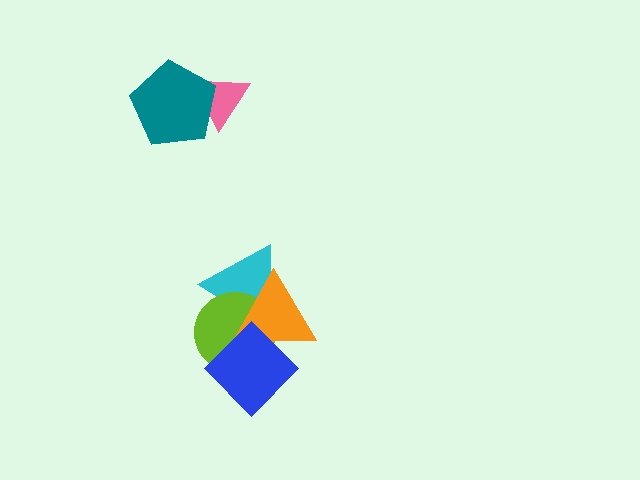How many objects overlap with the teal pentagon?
1 object overlaps with the teal pentagon.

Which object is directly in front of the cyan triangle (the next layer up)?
The lime circle is directly in front of the cyan triangle.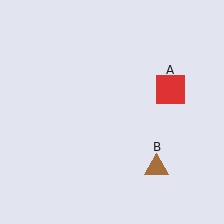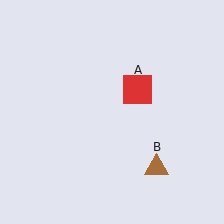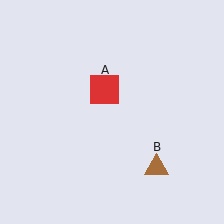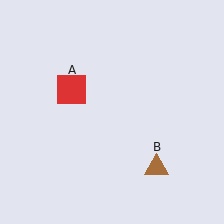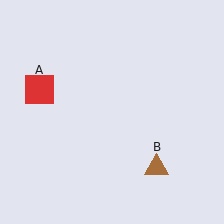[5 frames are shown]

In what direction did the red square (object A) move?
The red square (object A) moved left.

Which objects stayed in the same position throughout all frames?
Brown triangle (object B) remained stationary.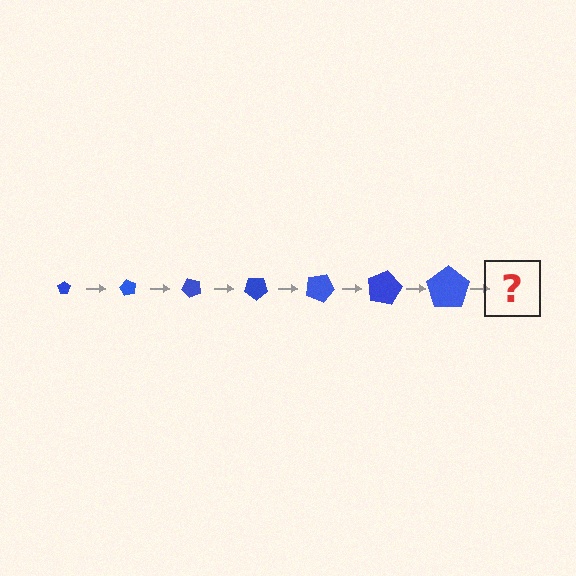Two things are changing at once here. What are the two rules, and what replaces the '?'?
The two rules are that the pentagon grows larger each step and it rotates 60 degrees each step. The '?' should be a pentagon, larger than the previous one and rotated 420 degrees from the start.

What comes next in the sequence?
The next element should be a pentagon, larger than the previous one and rotated 420 degrees from the start.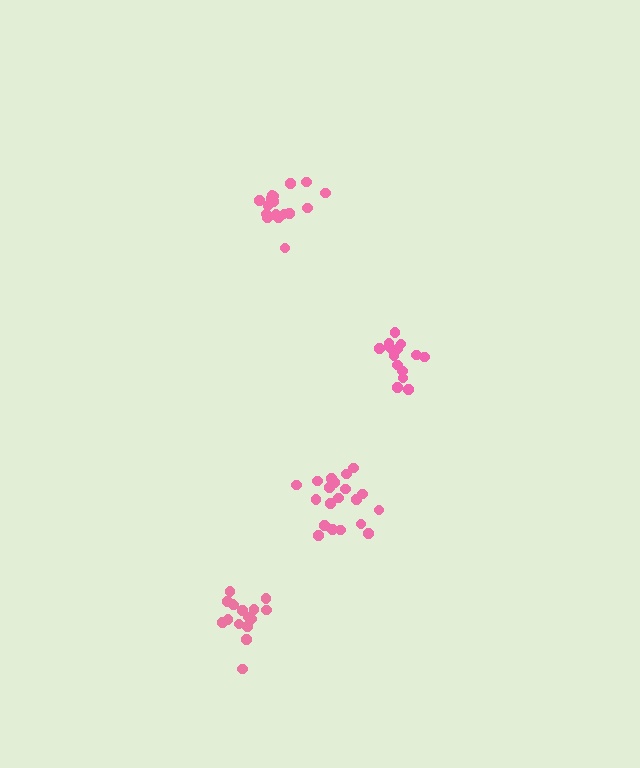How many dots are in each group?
Group 1: 20 dots, Group 2: 14 dots, Group 3: 17 dots, Group 4: 16 dots (67 total).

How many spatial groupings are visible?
There are 4 spatial groupings.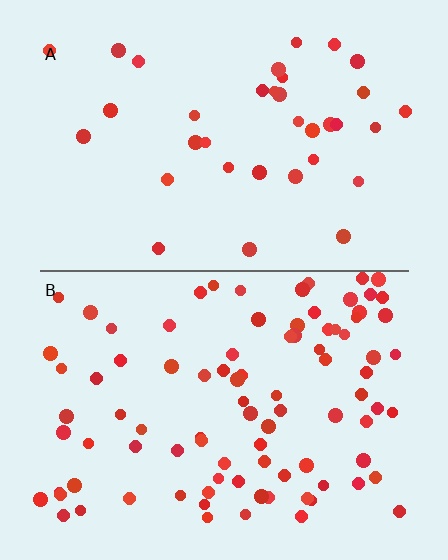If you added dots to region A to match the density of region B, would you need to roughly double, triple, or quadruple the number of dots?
Approximately triple.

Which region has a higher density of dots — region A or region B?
B (the bottom).